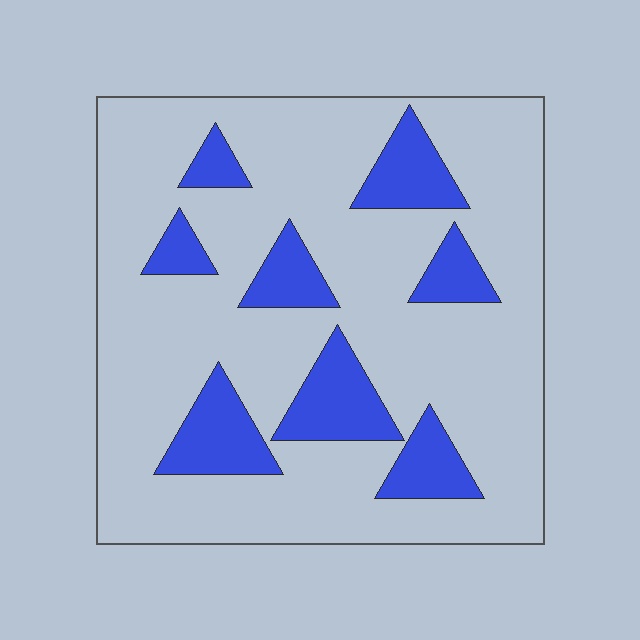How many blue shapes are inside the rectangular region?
8.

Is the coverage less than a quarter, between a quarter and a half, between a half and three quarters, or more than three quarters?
Less than a quarter.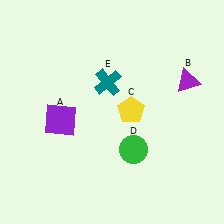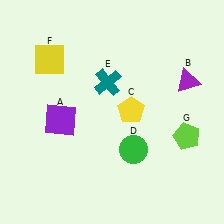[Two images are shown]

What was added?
A yellow square (F), a lime pentagon (G) were added in Image 2.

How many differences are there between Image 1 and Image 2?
There are 2 differences between the two images.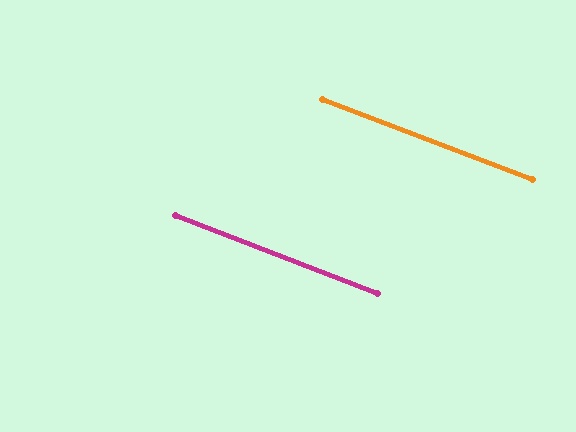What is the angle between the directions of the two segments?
Approximately 0 degrees.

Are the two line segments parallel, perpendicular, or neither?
Parallel — their directions differ by only 0.2°.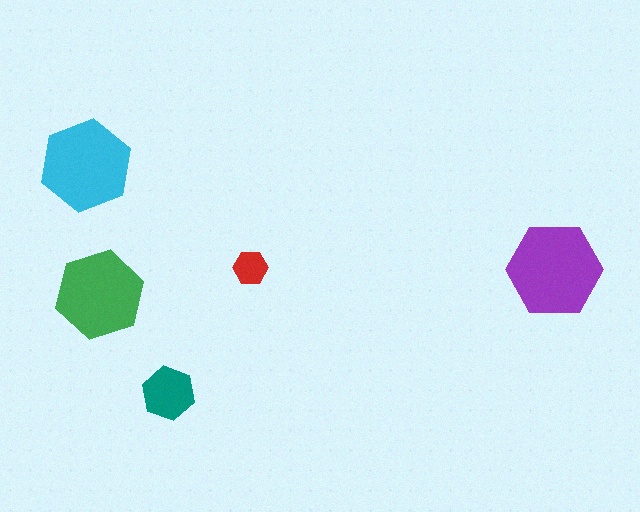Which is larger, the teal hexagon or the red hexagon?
The teal one.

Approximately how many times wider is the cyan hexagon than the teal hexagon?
About 1.5 times wider.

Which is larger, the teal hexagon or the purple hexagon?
The purple one.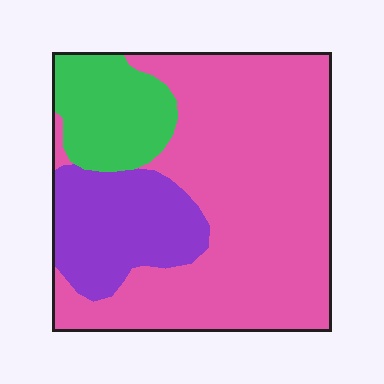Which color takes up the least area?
Green, at roughly 15%.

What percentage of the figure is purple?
Purple takes up about one fifth (1/5) of the figure.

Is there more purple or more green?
Purple.